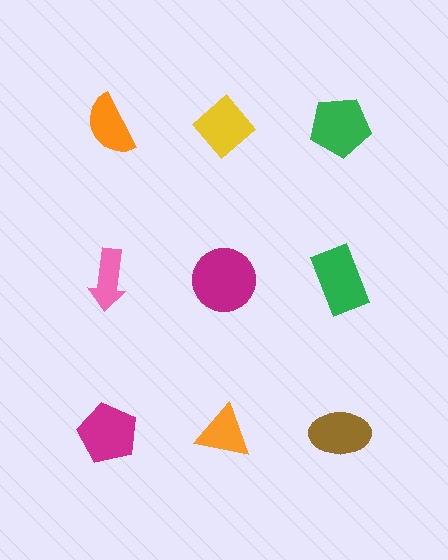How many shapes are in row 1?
3 shapes.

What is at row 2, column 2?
A magenta circle.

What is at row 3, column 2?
An orange triangle.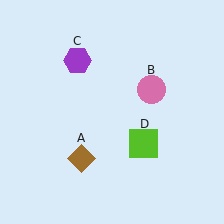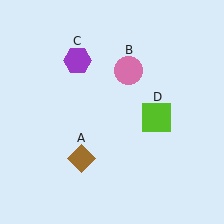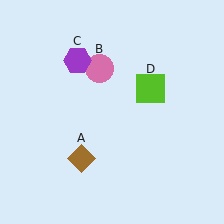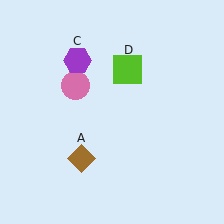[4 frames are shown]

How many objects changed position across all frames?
2 objects changed position: pink circle (object B), lime square (object D).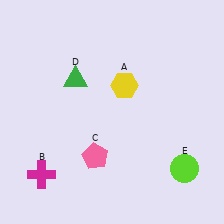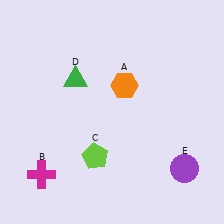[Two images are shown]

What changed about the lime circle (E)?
In Image 1, E is lime. In Image 2, it changed to purple.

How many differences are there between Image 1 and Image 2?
There are 3 differences between the two images.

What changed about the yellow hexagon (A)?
In Image 1, A is yellow. In Image 2, it changed to orange.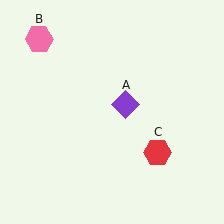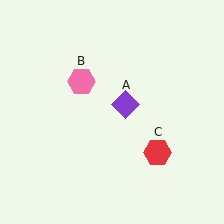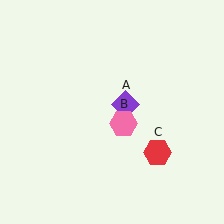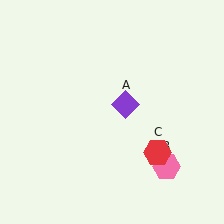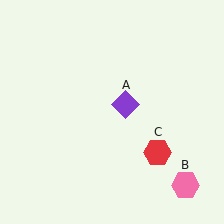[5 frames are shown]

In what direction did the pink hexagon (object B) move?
The pink hexagon (object B) moved down and to the right.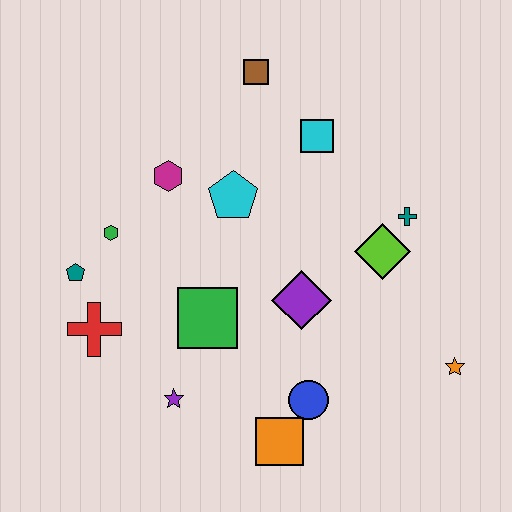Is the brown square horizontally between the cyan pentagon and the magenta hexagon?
No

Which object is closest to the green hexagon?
The teal pentagon is closest to the green hexagon.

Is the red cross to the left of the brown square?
Yes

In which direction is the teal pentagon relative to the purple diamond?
The teal pentagon is to the left of the purple diamond.